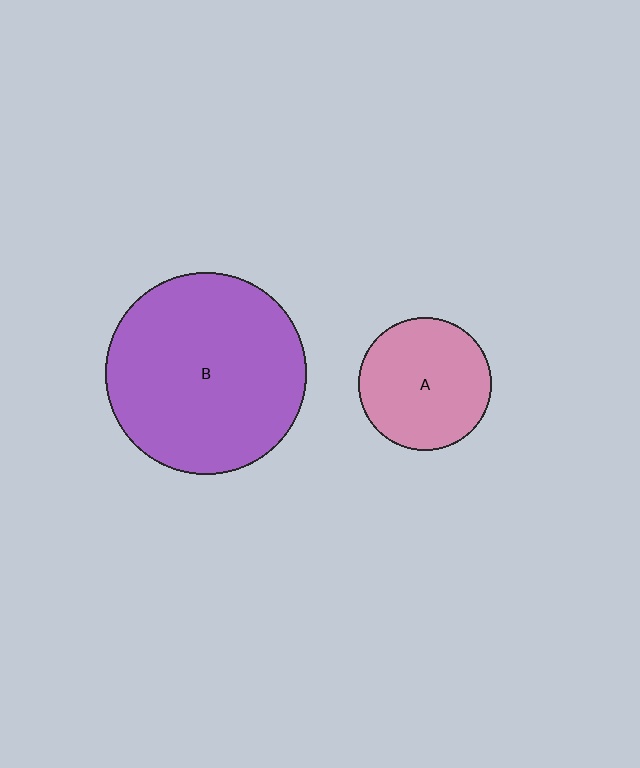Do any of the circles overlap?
No, none of the circles overlap.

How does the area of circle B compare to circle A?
Approximately 2.3 times.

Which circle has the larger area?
Circle B (purple).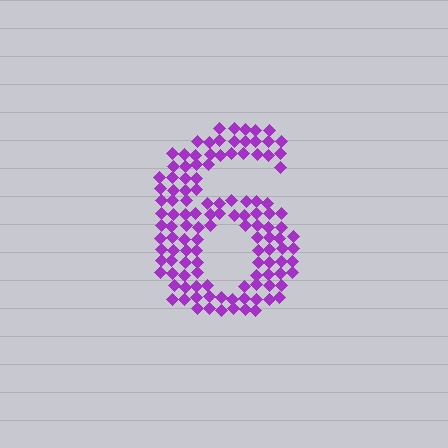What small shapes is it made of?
It is made of small diamonds.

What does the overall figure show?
The overall figure shows the digit 6.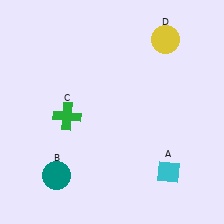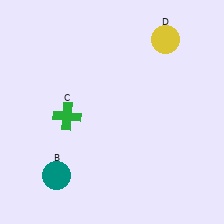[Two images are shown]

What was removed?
The cyan diamond (A) was removed in Image 2.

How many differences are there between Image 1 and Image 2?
There is 1 difference between the two images.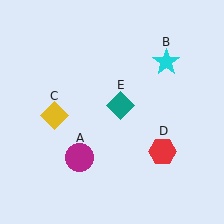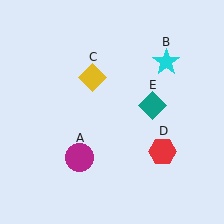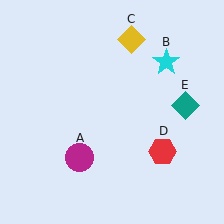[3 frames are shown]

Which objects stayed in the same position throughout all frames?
Magenta circle (object A) and cyan star (object B) and red hexagon (object D) remained stationary.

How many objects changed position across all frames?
2 objects changed position: yellow diamond (object C), teal diamond (object E).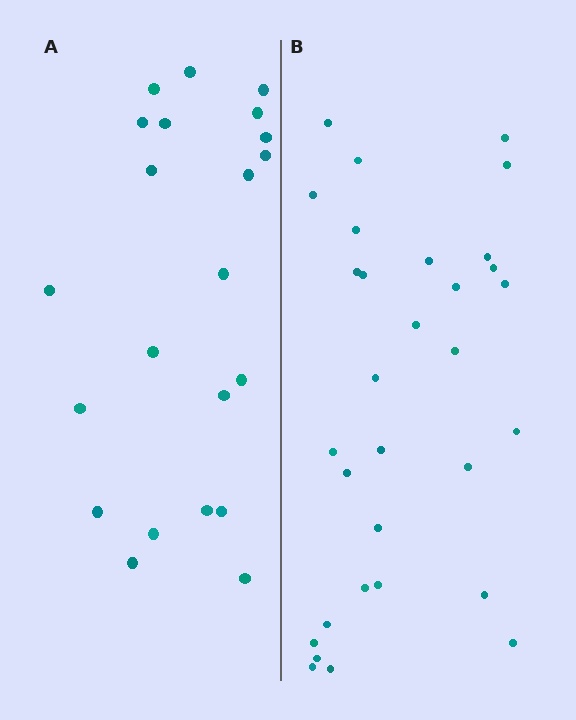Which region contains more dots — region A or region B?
Region B (the right region) has more dots.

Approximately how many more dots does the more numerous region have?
Region B has roughly 8 or so more dots than region A.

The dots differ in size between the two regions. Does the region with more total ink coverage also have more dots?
No. Region A has more total ink coverage because its dots are larger, but region B actually contains more individual dots. Total area can be misleading — the number of items is what matters here.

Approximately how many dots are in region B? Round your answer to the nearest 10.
About 30 dots. (The exact count is 31, which rounds to 30.)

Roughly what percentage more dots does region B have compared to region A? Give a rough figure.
About 40% more.